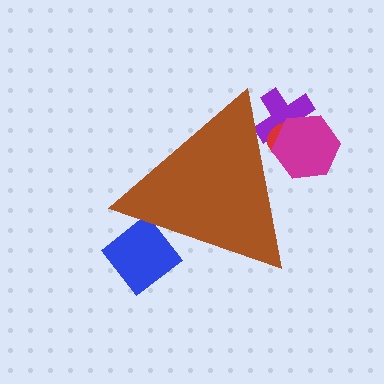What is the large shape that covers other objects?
A brown triangle.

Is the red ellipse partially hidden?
Yes, the red ellipse is partially hidden behind the brown triangle.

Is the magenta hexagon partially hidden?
Yes, the magenta hexagon is partially hidden behind the brown triangle.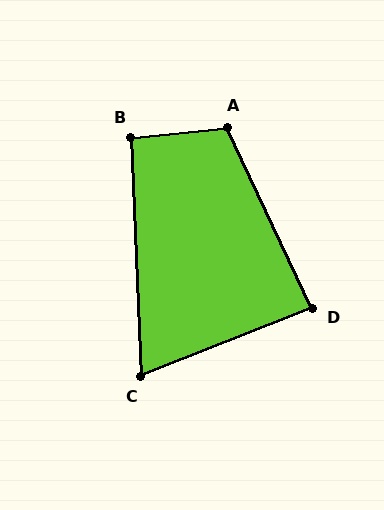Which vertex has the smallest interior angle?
C, at approximately 71 degrees.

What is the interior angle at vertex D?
Approximately 86 degrees (approximately right).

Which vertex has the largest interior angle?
A, at approximately 109 degrees.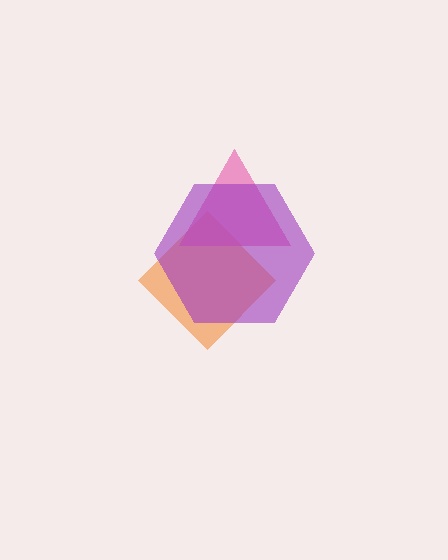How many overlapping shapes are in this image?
There are 3 overlapping shapes in the image.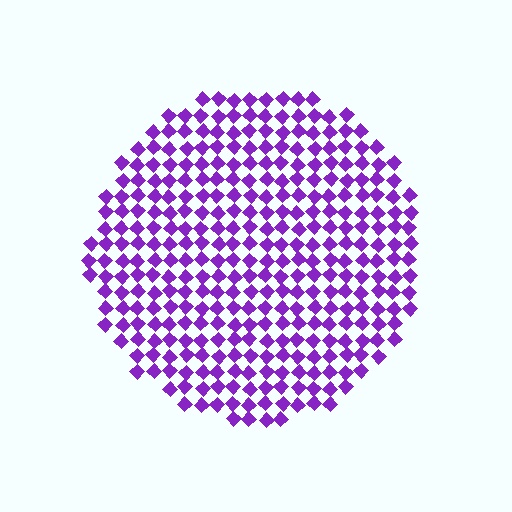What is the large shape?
The large shape is a circle.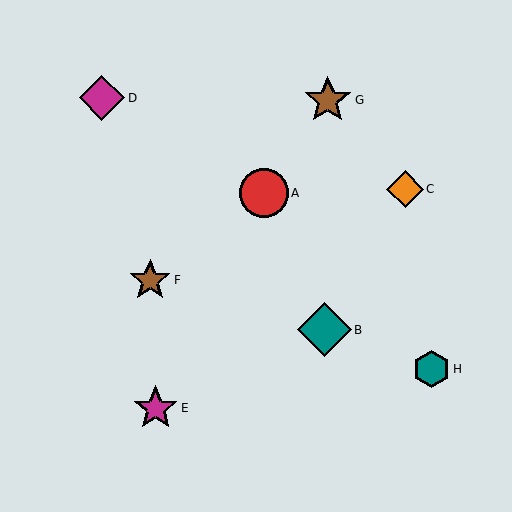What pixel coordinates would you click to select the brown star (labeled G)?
Click at (328, 100) to select the brown star G.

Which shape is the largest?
The teal diamond (labeled B) is the largest.